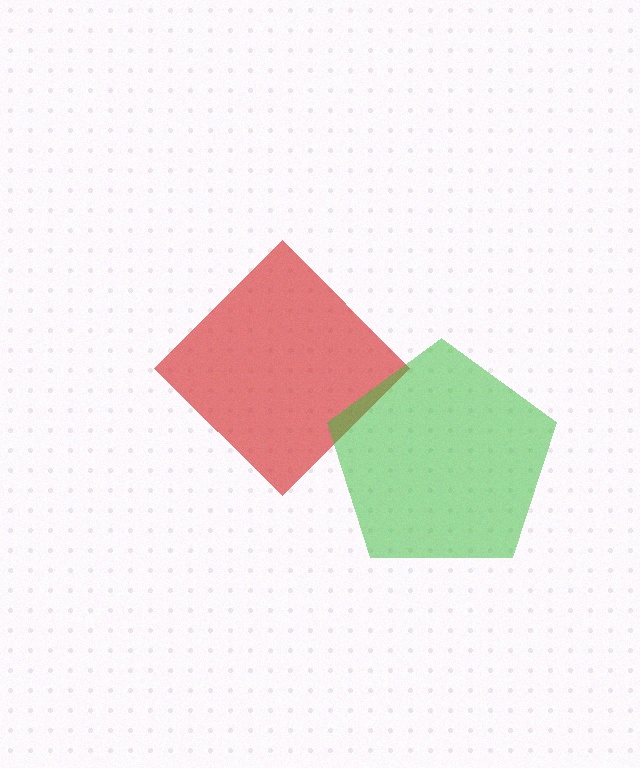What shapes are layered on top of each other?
The layered shapes are: a red diamond, a green pentagon.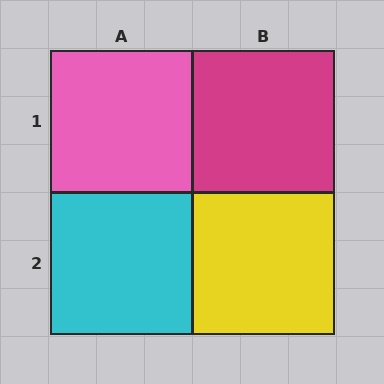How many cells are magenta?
1 cell is magenta.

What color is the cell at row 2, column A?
Cyan.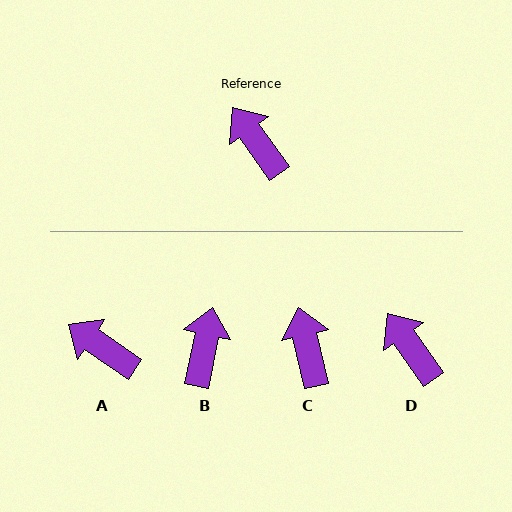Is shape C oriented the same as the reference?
No, it is off by about 22 degrees.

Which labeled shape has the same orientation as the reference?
D.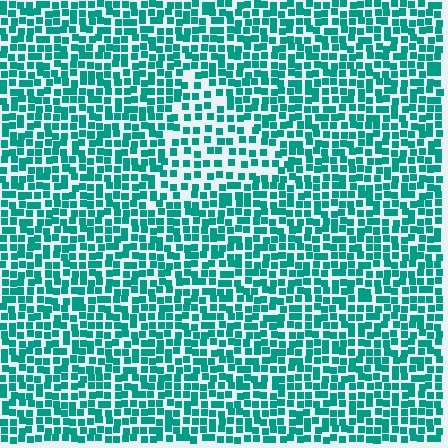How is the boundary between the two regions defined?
The boundary is defined by a change in element density (approximately 1.7x ratio). All elements are the same color, size, and shape.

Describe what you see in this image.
The image contains small teal elements arranged at two different densities. A triangle-shaped region is visible where the elements are less densely packed than the surrounding area.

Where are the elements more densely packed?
The elements are more densely packed outside the triangle boundary.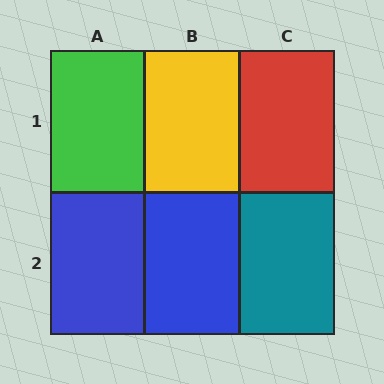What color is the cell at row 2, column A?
Blue.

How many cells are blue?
2 cells are blue.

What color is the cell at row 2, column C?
Teal.